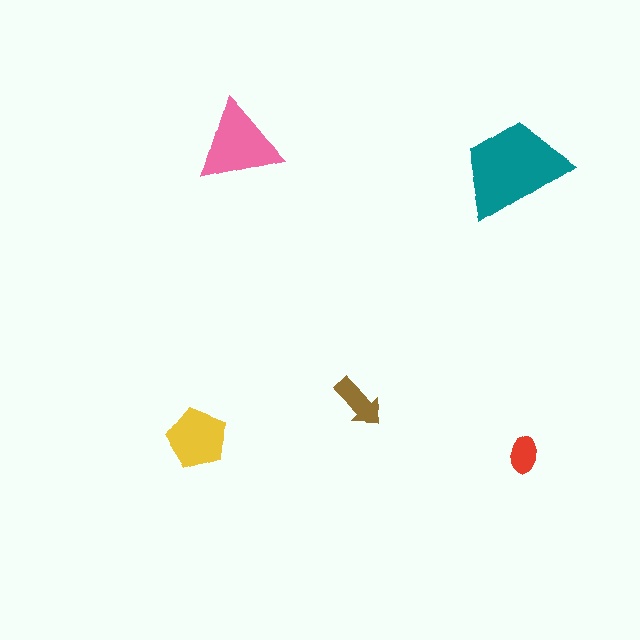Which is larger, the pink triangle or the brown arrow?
The pink triangle.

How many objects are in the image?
There are 5 objects in the image.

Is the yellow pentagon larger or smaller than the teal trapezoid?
Smaller.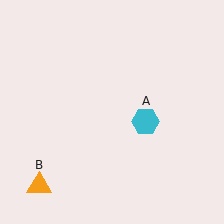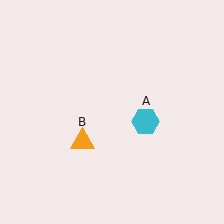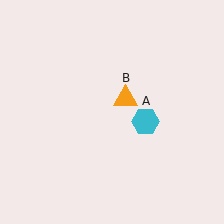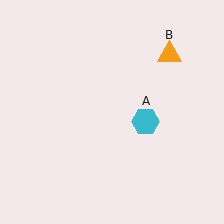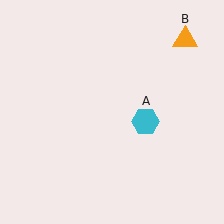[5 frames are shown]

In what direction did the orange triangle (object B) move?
The orange triangle (object B) moved up and to the right.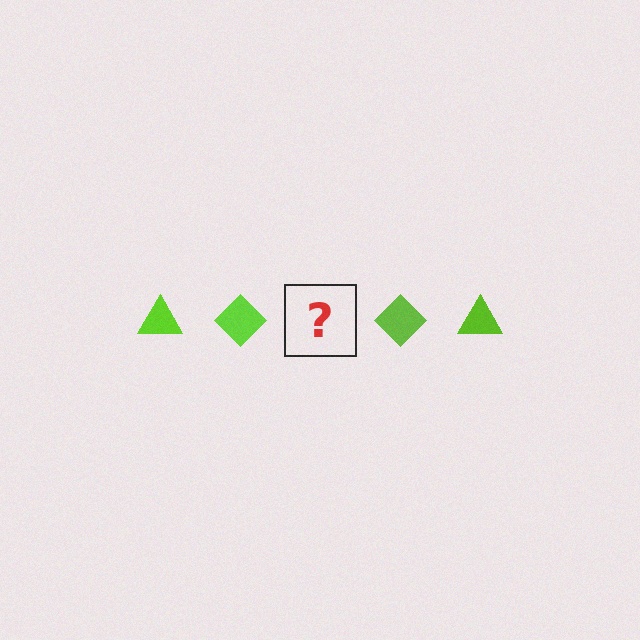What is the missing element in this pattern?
The missing element is a lime triangle.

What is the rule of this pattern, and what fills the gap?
The rule is that the pattern cycles through triangle, diamond shapes in lime. The gap should be filled with a lime triangle.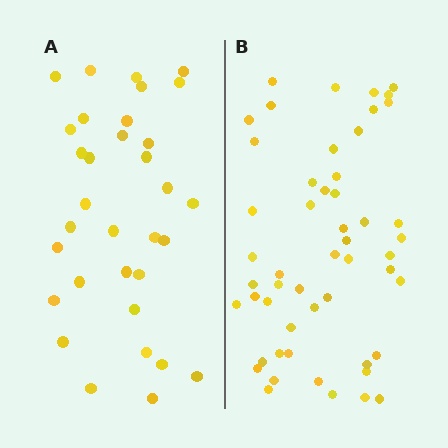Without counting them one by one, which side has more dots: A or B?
Region B (the right region) has more dots.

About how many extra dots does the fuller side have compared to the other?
Region B has approximately 20 more dots than region A.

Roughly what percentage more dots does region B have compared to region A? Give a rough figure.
About 60% more.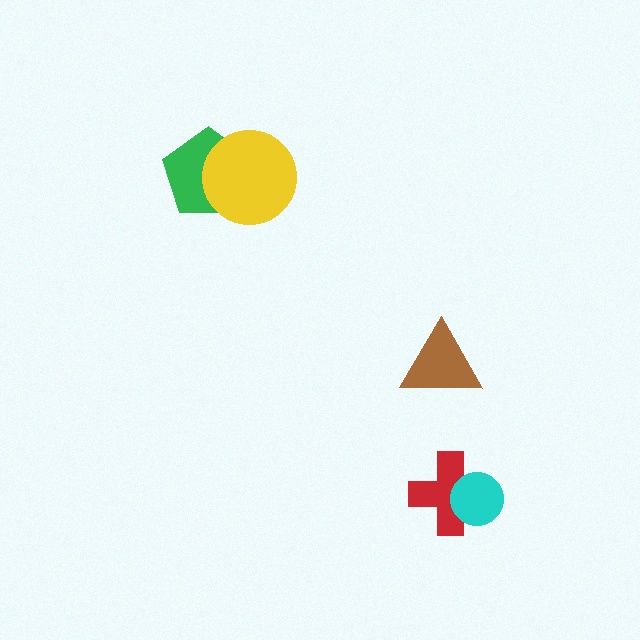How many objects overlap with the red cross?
1 object overlaps with the red cross.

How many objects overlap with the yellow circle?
1 object overlaps with the yellow circle.